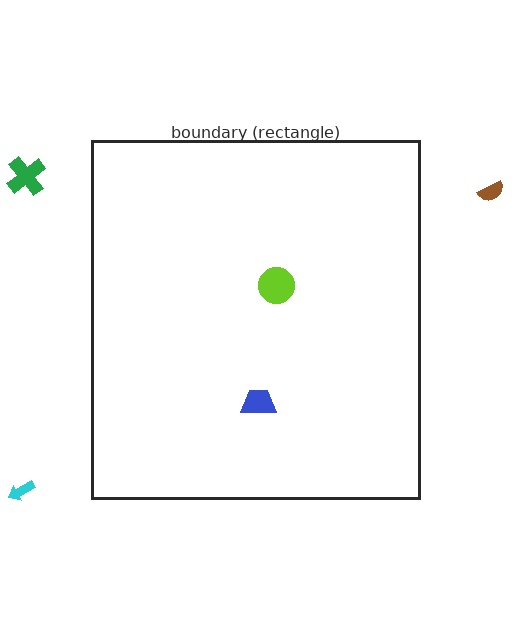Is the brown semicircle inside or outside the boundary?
Outside.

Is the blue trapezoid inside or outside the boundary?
Inside.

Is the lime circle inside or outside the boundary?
Inside.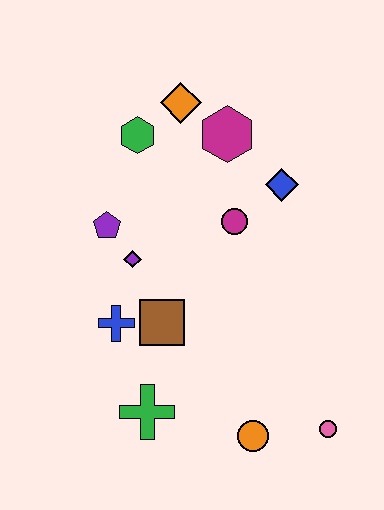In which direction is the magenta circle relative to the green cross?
The magenta circle is above the green cross.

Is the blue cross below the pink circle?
No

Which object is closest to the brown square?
The blue cross is closest to the brown square.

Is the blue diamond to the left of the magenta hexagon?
No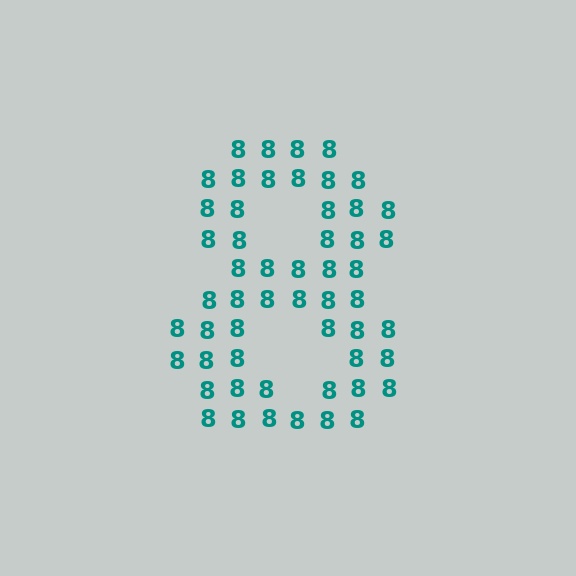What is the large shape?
The large shape is the digit 8.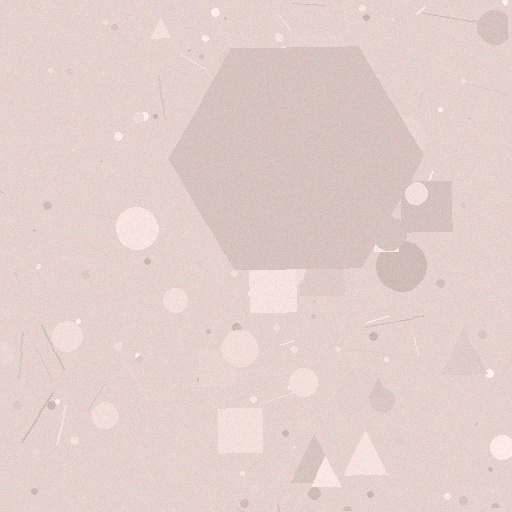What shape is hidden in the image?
A hexagon is hidden in the image.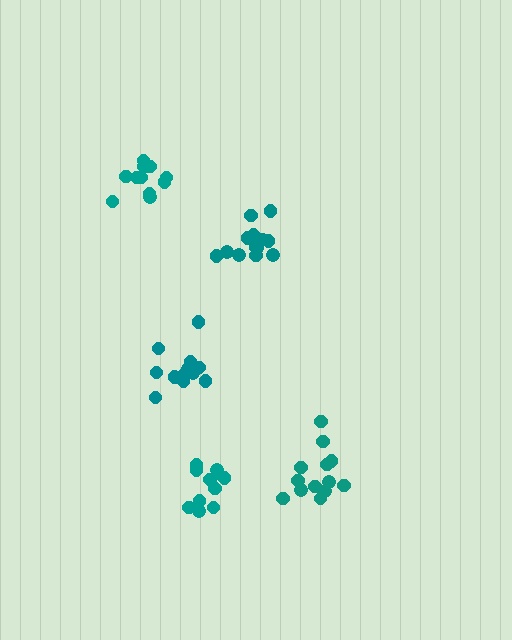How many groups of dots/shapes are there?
There are 5 groups.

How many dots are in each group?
Group 1: 12 dots, Group 2: 16 dots, Group 3: 11 dots, Group 4: 11 dots, Group 5: 13 dots (63 total).